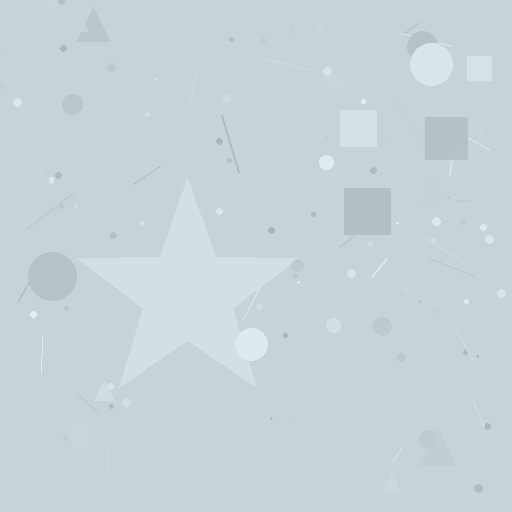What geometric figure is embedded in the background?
A star is embedded in the background.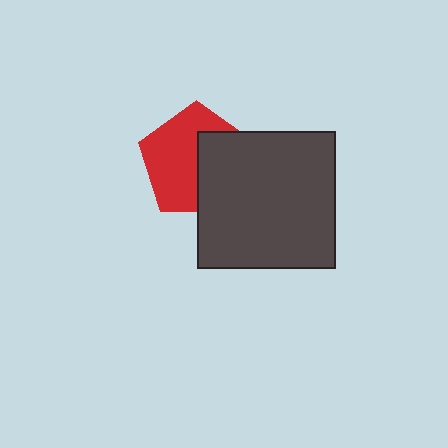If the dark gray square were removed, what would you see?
You would see the complete red pentagon.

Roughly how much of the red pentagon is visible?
About half of it is visible (roughly 58%).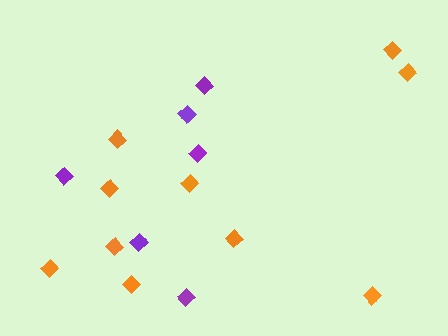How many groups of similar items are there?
There are 2 groups: one group of purple diamonds (6) and one group of orange diamonds (10).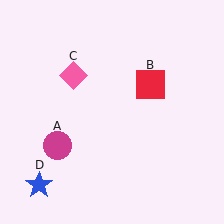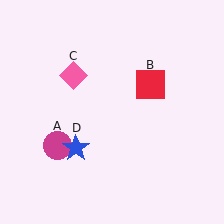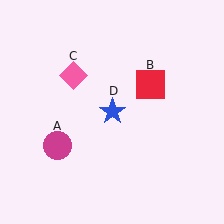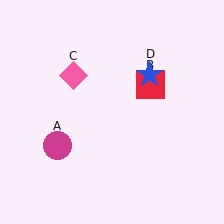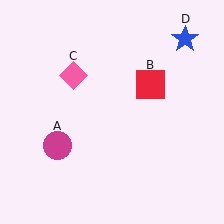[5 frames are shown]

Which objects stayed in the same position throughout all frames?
Magenta circle (object A) and red square (object B) and pink diamond (object C) remained stationary.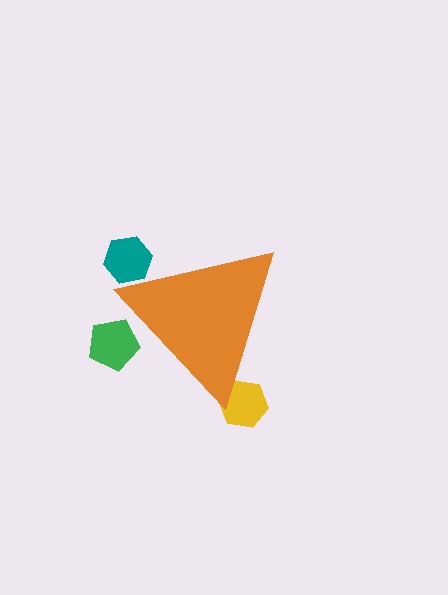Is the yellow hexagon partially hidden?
Yes, the yellow hexagon is partially hidden behind the orange triangle.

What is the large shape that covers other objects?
An orange triangle.